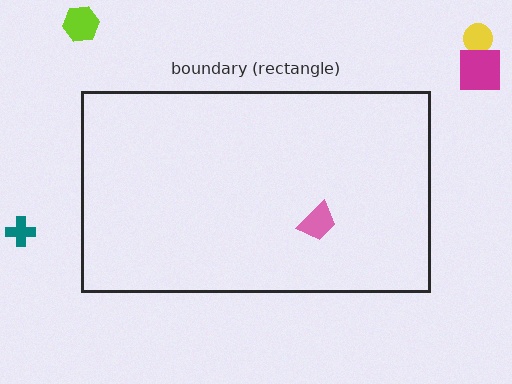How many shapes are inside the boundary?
1 inside, 4 outside.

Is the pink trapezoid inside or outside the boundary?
Inside.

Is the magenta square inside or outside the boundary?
Outside.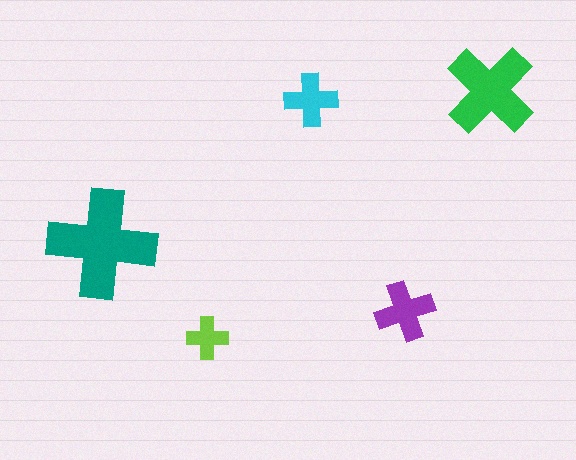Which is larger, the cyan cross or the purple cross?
The purple one.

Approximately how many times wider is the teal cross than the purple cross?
About 2 times wider.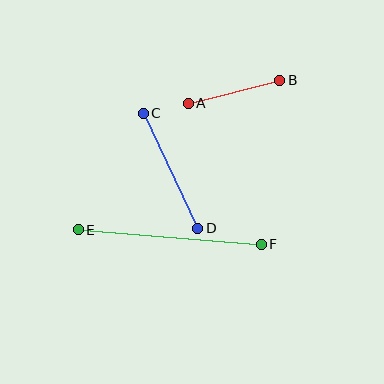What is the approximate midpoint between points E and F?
The midpoint is at approximately (170, 237) pixels.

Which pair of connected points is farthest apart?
Points E and F are farthest apart.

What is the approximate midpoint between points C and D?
The midpoint is at approximately (171, 171) pixels.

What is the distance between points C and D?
The distance is approximately 128 pixels.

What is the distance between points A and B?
The distance is approximately 94 pixels.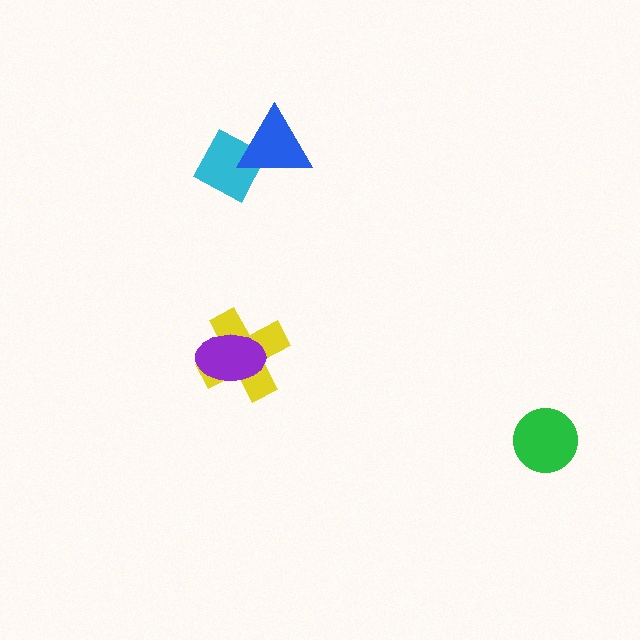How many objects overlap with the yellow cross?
1 object overlaps with the yellow cross.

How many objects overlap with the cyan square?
1 object overlaps with the cyan square.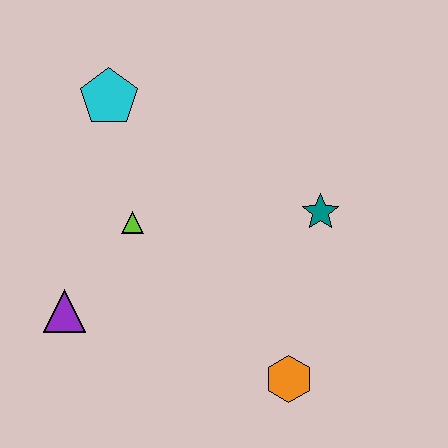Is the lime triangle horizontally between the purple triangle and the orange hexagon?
Yes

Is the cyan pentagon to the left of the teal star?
Yes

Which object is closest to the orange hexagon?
The teal star is closest to the orange hexagon.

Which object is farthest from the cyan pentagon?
The orange hexagon is farthest from the cyan pentagon.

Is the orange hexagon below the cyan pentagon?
Yes